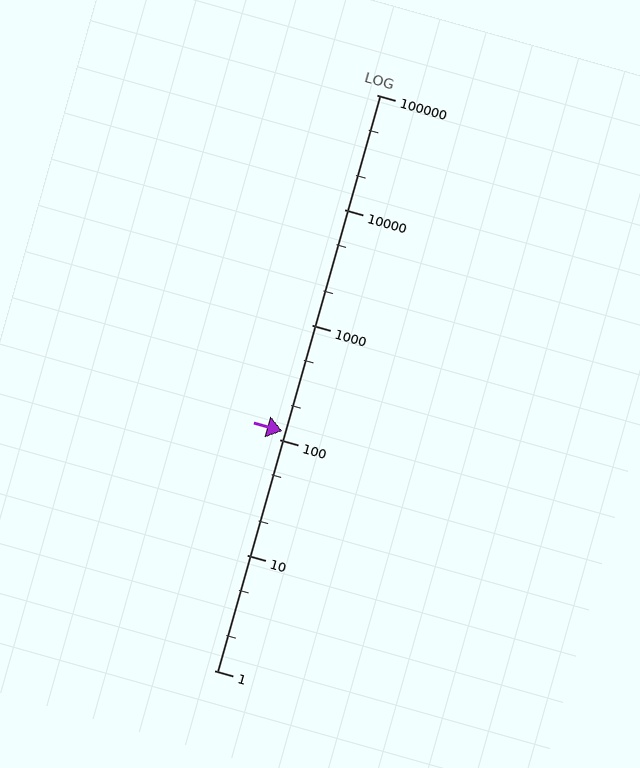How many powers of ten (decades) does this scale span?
The scale spans 5 decades, from 1 to 100000.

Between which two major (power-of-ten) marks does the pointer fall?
The pointer is between 100 and 1000.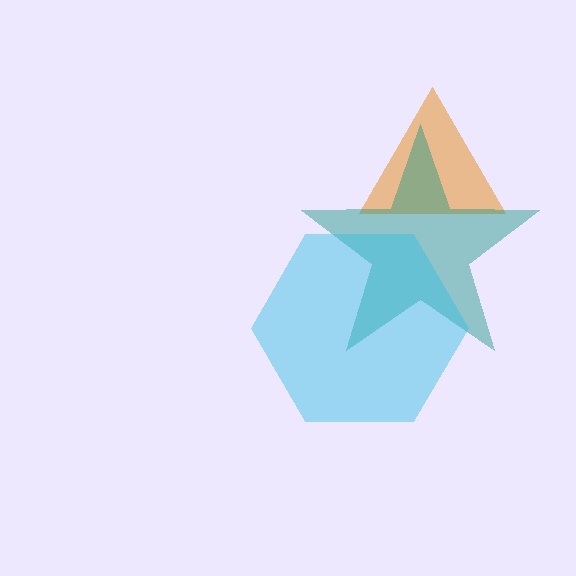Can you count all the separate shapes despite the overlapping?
Yes, there are 3 separate shapes.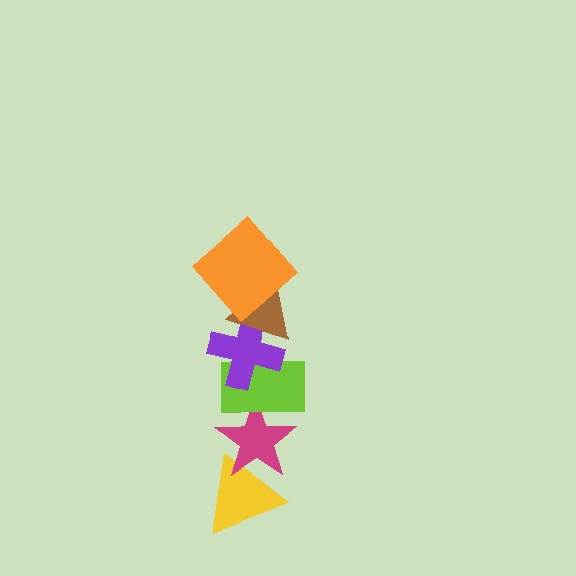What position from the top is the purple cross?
The purple cross is 3rd from the top.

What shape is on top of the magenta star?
The lime rectangle is on top of the magenta star.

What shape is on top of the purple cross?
The brown triangle is on top of the purple cross.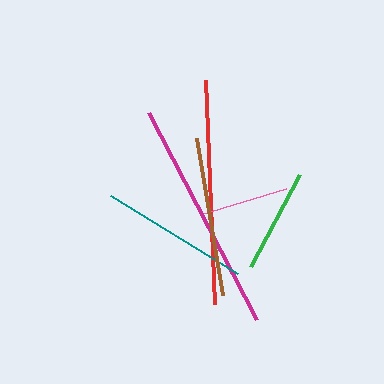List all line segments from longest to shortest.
From longest to shortest: magenta, red, brown, teal, green, pink.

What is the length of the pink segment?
The pink segment is approximately 89 pixels long.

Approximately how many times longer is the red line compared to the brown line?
The red line is approximately 1.4 times the length of the brown line.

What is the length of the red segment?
The red segment is approximately 224 pixels long.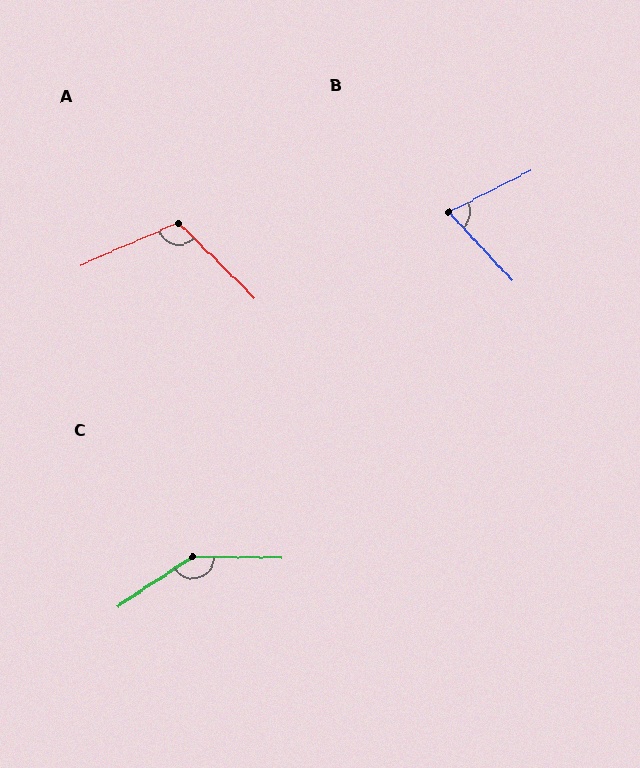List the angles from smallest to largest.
B (74°), A (112°), C (146°).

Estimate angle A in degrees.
Approximately 112 degrees.